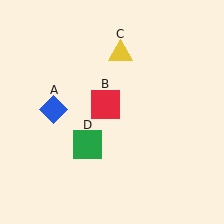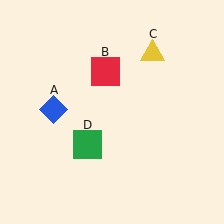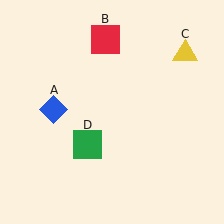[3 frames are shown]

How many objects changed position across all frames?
2 objects changed position: red square (object B), yellow triangle (object C).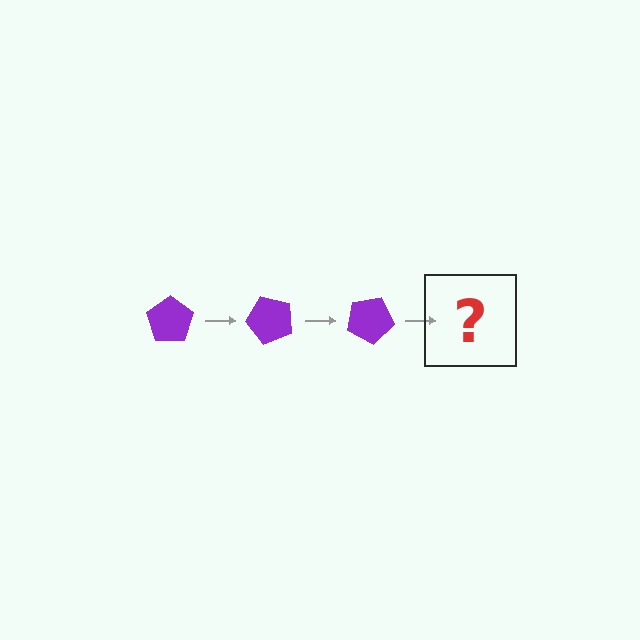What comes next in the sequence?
The next element should be a purple pentagon rotated 150 degrees.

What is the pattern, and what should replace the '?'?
The pattern is that the pentagon rotates 50 degrees each step. The '?' should be a purple pentagon rotated 150 degrees.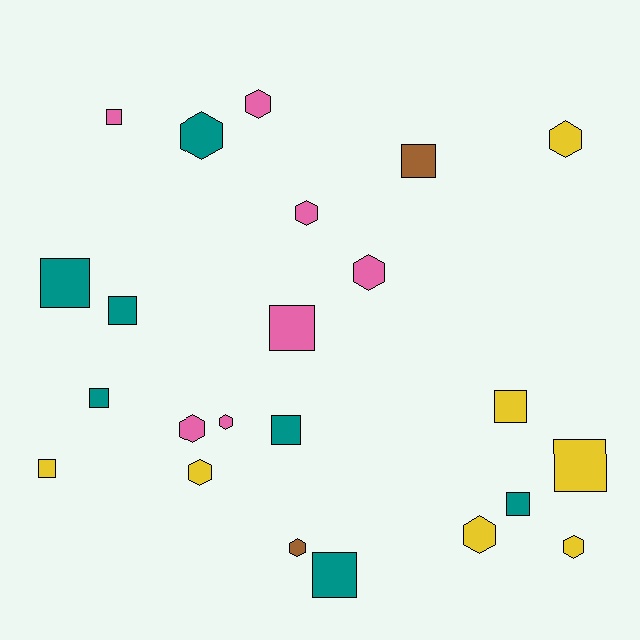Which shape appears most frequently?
Square, with 12 objects.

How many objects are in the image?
There are 23 objects.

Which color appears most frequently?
Teal, with 7 objects.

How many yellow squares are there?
There are 3 yellow squares.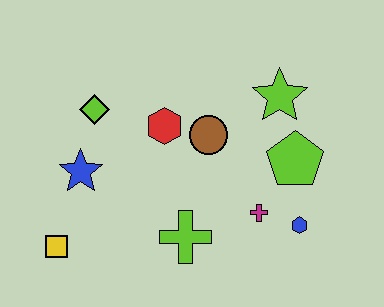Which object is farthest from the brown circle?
The yellow square is farthest from the brown circle.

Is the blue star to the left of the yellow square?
No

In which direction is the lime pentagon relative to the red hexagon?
The lime pentagon is to the right of the red hexagon.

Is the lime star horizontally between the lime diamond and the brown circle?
No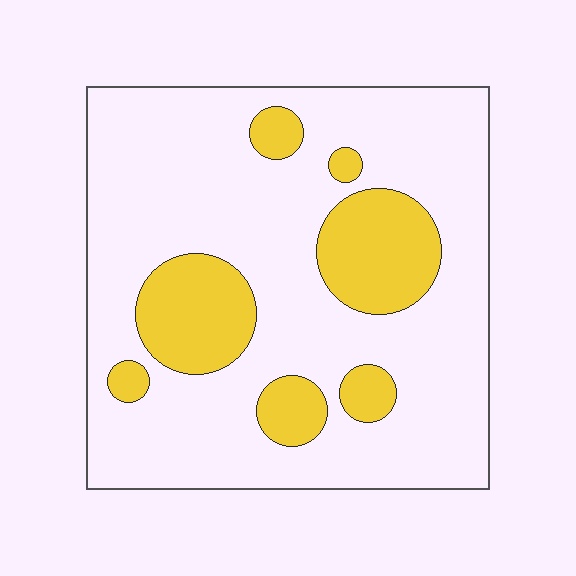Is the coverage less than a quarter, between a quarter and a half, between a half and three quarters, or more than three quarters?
Less than a quarter.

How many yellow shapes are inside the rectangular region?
7.